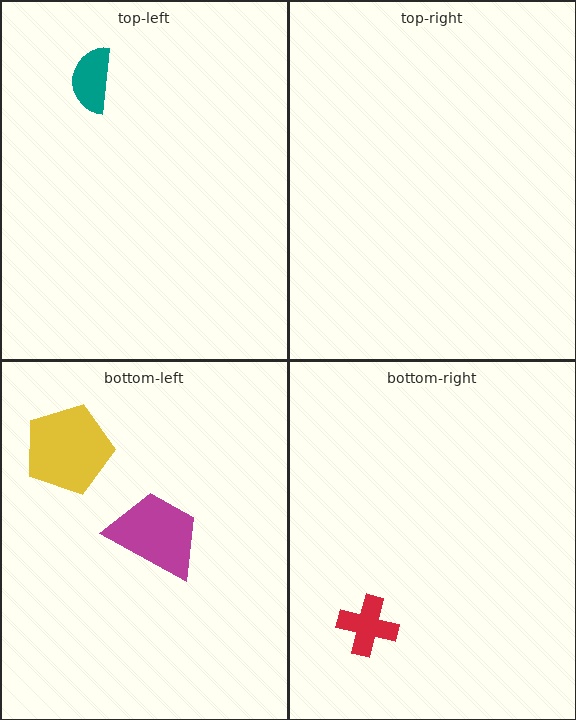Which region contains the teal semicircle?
The top-left region.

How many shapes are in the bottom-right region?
1.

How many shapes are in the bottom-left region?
2.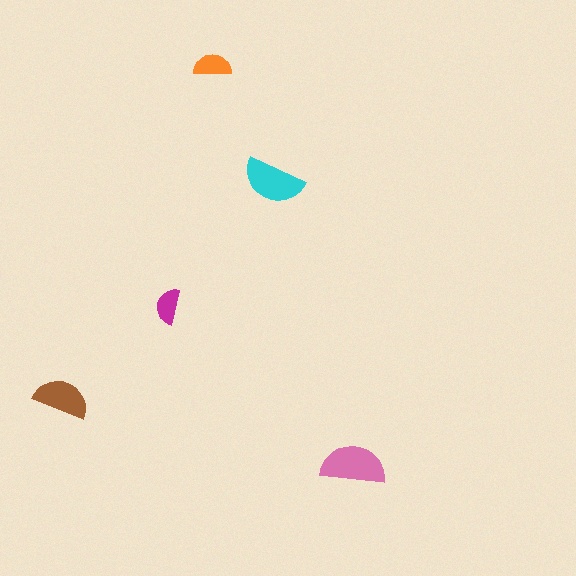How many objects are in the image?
There are 5 objects in the image.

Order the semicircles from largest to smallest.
the pink one, the cyan one, the brown one, the orange one, the magenta one.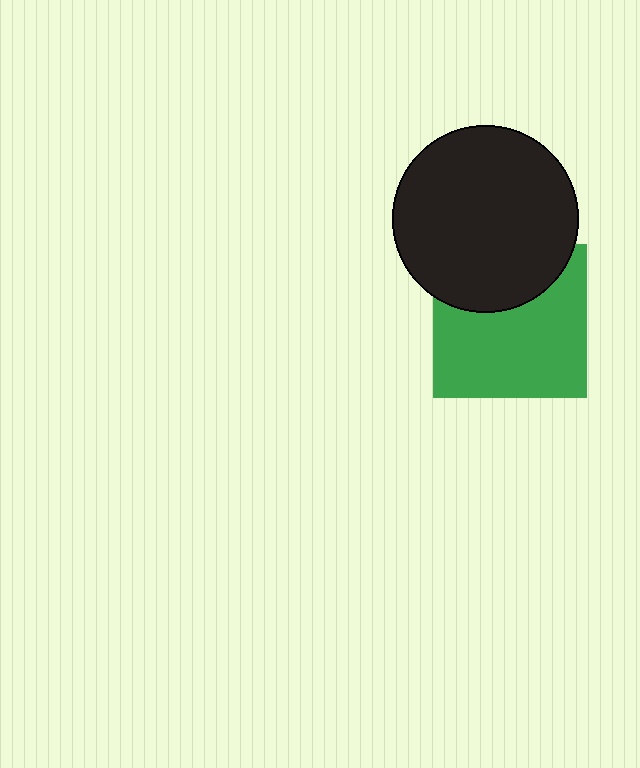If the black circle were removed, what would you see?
You would see the complete green square.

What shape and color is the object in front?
The object in front is a black circle.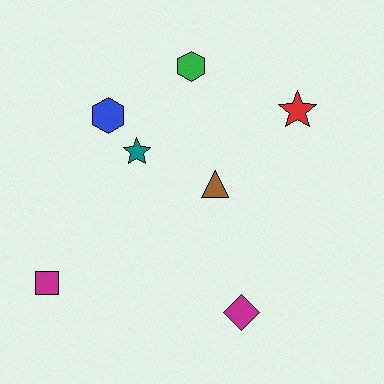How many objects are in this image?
There are 7 objects.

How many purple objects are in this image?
There are no purple objects.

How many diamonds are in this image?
There is 1 diamond.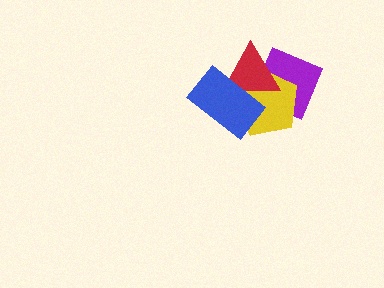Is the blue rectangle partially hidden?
No, no other shape covers it.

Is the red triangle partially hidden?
Yes, it is partially covered by another shape.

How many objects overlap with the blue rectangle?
3 objects overlap with the blue rectangle.